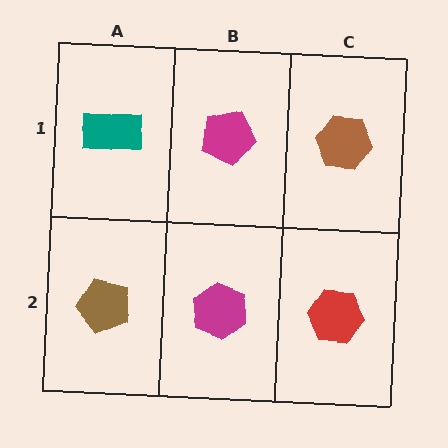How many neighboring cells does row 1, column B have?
3.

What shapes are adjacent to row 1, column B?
A magenta hexagon (row 2, column B), a teal rectangle (row 1, column A), a brown hexagon (row 1, column C).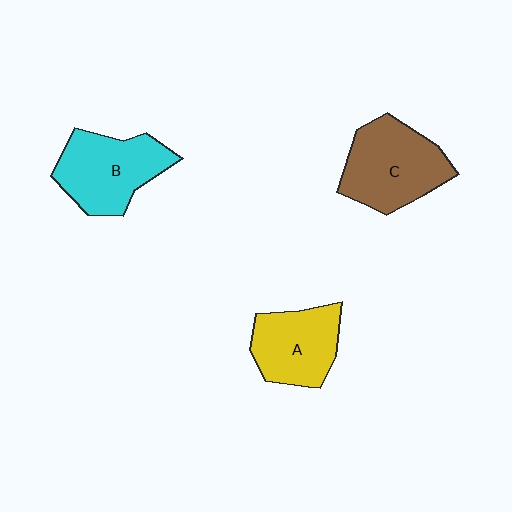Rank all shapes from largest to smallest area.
From largest to smallest: C (brown), B (cyan), A (yellow).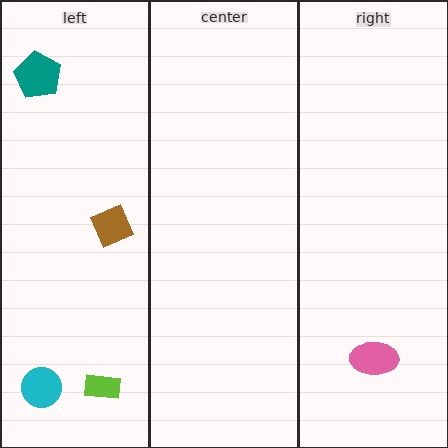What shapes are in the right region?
The pink ellipse.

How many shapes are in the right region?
1.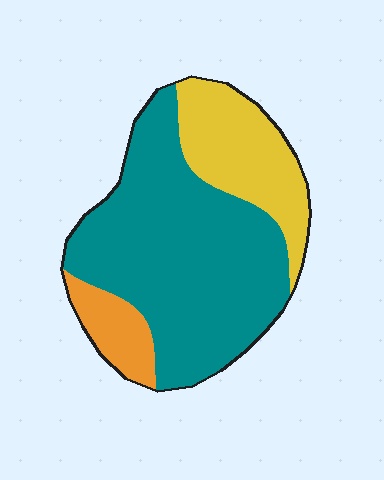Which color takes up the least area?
Orange, at roughly 10%.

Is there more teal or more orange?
Teal.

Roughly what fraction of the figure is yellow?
Yellow covers 24% of the figure.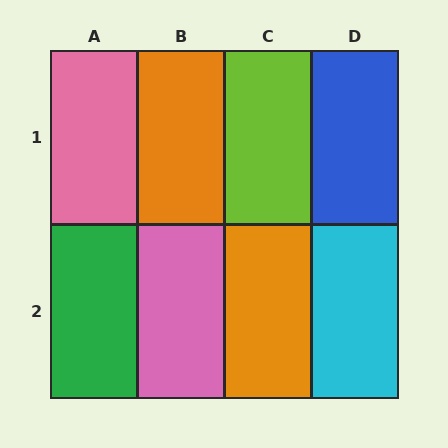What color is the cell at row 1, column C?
Lime.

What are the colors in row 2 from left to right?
Green, pink, orange, cyan.